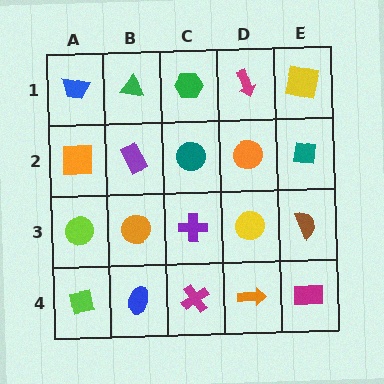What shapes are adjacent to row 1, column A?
An orange square (row 2, column A), a green triangle (row 1, column B).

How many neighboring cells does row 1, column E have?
2.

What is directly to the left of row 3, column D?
A purple cross.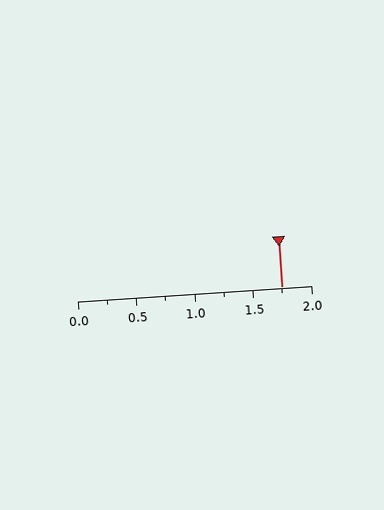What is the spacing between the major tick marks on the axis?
The major ticks are spaced 0.5 apart.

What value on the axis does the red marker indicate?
The marker indicates approximately 1.75.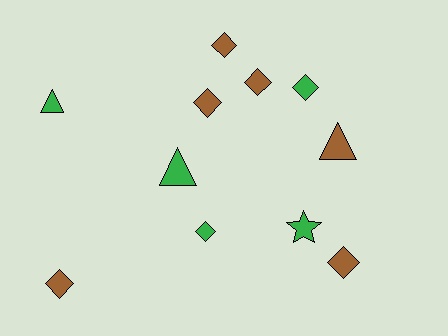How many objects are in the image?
There are 11 objects.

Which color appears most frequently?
Brown, with 6 objects.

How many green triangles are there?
There are 2 green triangles.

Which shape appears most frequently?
Diamond, with 7 objects.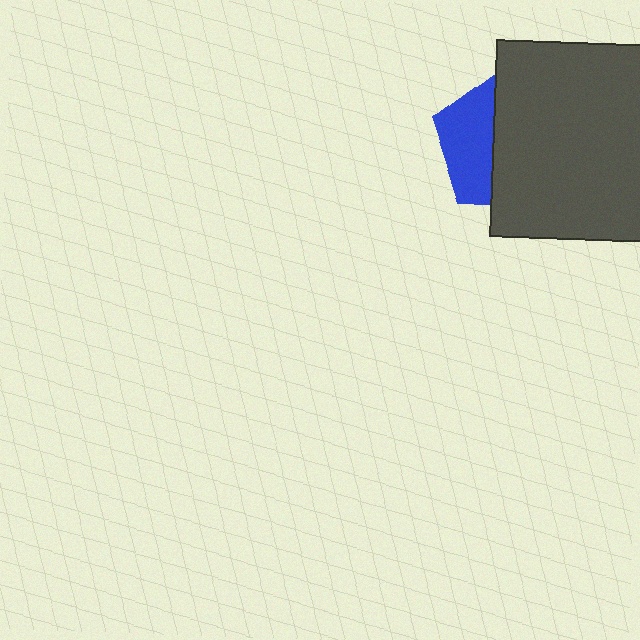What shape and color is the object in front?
The object in front is a dark gray square.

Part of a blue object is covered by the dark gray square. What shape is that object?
It is a pentagon.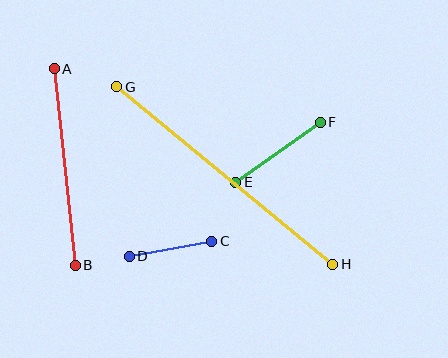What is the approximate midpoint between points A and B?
The midpoint is at approximately (65, 167) pixels.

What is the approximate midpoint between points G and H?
The midpoint is at approximately (225, 175) pixels.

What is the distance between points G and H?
The distance is approximately 280 pixels.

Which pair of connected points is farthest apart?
Points G and H are farthest apart.